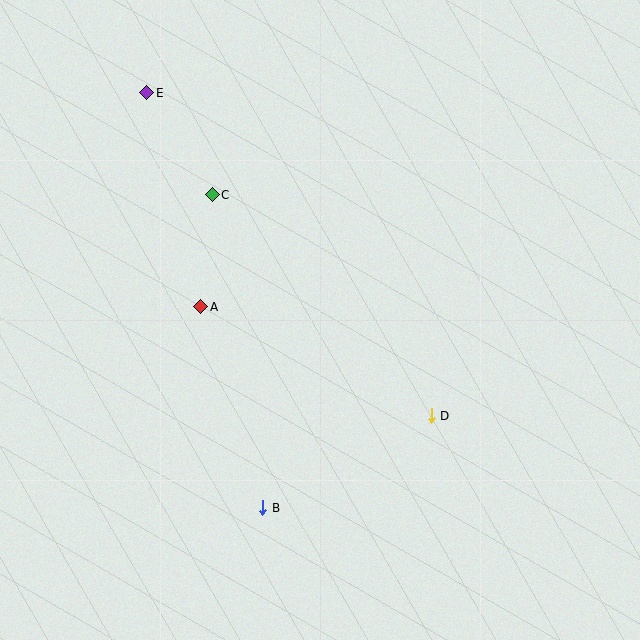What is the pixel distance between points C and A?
The distance between C and A is 113 pixels.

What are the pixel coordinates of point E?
Point E is at (147, 93).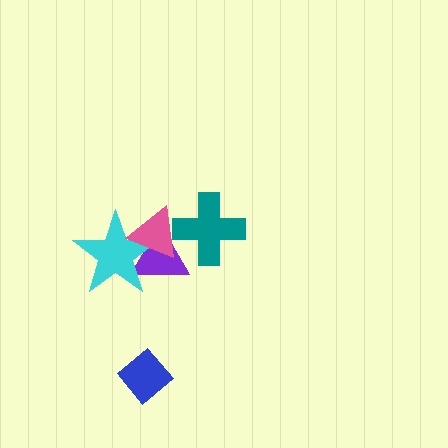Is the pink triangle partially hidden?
Yes, it is partially covered by another shape.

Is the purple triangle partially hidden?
Yes, it is partially covered by another shape.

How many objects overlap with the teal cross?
2 objects overlap with the teal cross.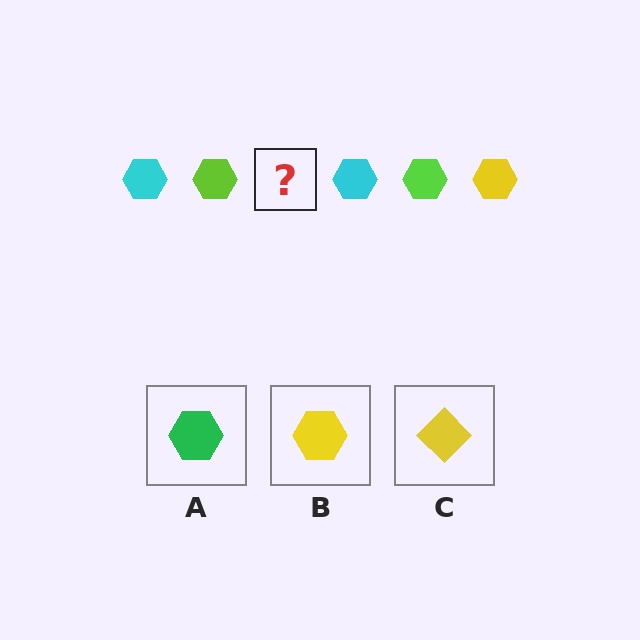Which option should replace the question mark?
Option B.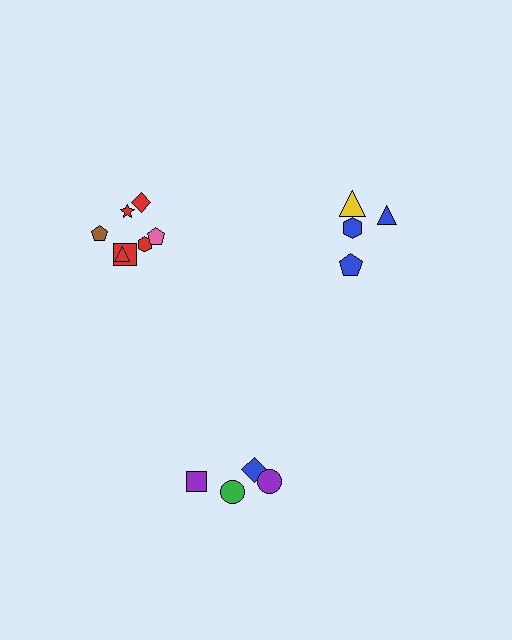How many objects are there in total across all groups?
There are 15 objects.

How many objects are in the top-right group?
There are 4 objects.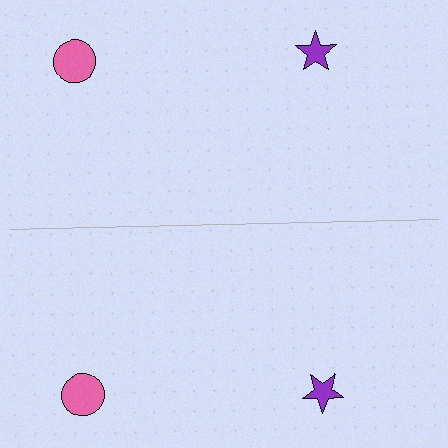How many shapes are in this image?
There are 4 shapes in this image.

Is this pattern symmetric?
Yes, this pattern has bilateral (reflection) symmetry.